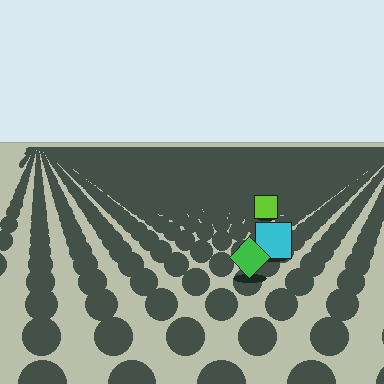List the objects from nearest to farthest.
From nearest to farthest: the green diamond, the cyan square, the lime square.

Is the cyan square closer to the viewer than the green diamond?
No. The green diamond is closer — you can tell from the texture gradient: the ground texture is coarser near it.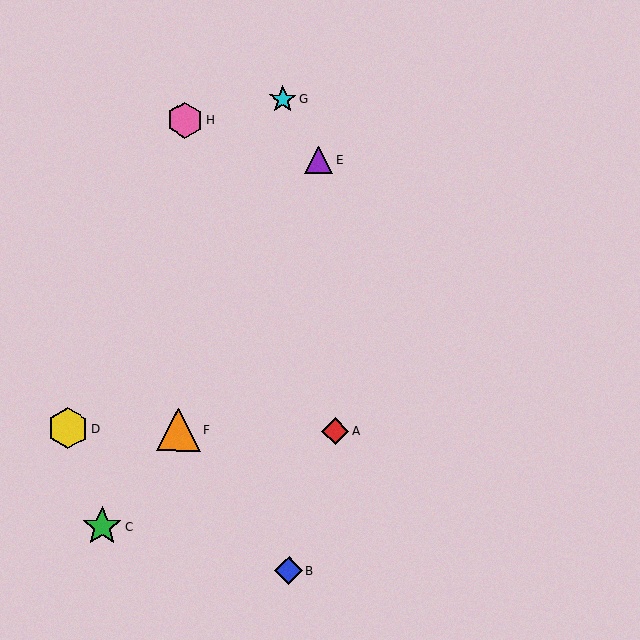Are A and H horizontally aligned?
No, A is at y≈431 and H is at y≈120.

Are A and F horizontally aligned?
Yes, both are at y≈431.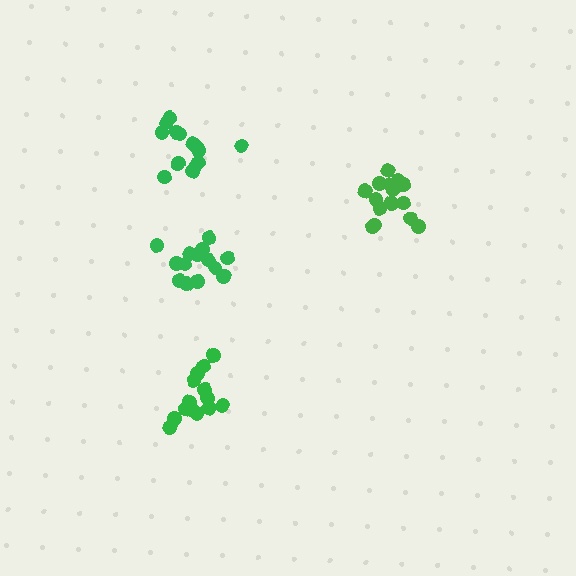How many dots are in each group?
Group 1: 15 dots, Group 2: 16 dots, Group 3: 14 dots, Group 4: 14 dots (59 total).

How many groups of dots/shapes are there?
There are 4 groups.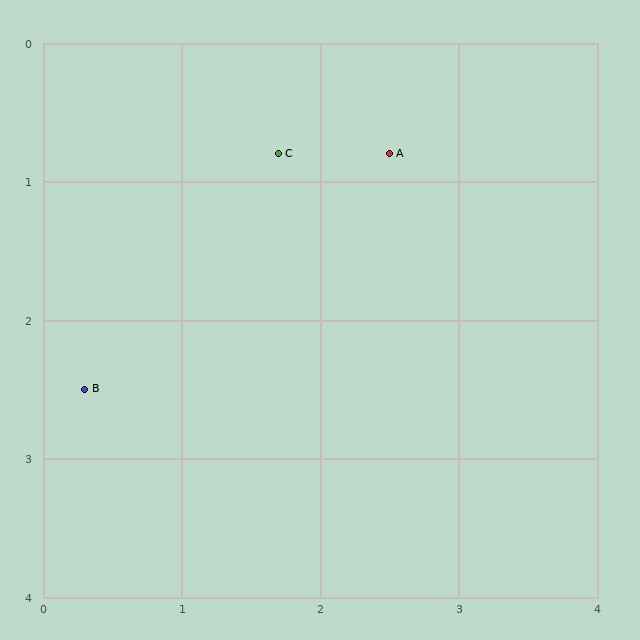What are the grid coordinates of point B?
Point B is at approximately (0.3, 2.5).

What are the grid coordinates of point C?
Point C is at approximately (1.7, 0.8).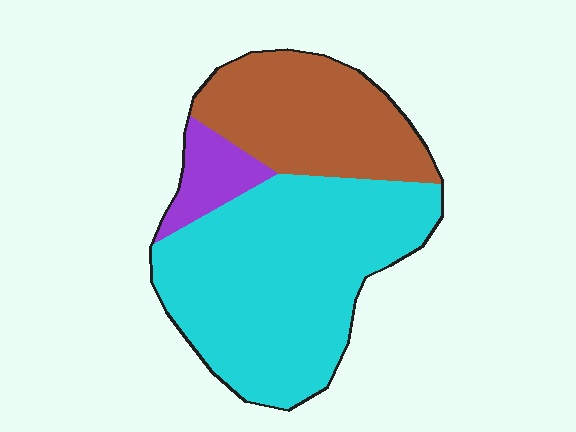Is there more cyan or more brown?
Cyan.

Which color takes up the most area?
Cyan, at roughly 60%.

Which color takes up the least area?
Purple, at roughly 10%.